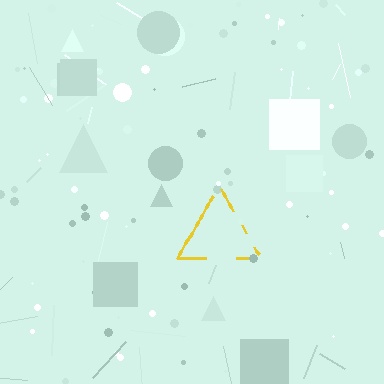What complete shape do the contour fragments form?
The contour fragments form a triangle.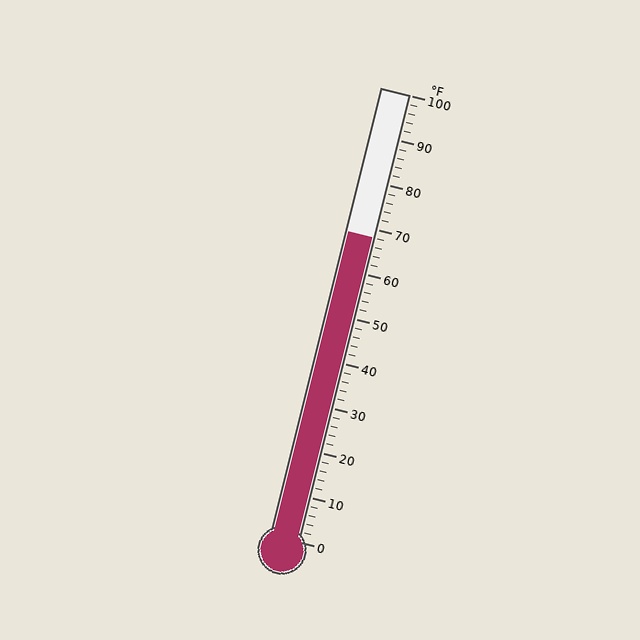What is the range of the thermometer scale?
The thermometer scale ranges from 0°F to 100°F.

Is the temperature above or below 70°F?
The temperature is below 70°F.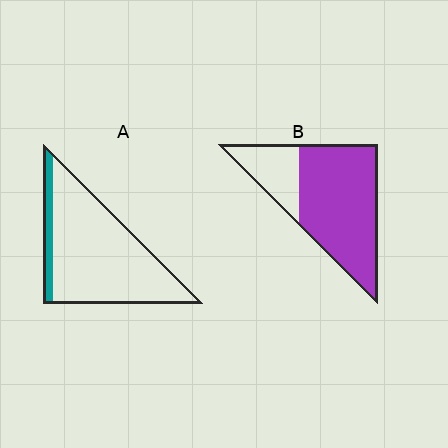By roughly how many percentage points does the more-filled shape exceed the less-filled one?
By roughly 60 percentage points (B over A).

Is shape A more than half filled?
No.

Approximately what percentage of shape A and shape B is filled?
A is approximately 10% and B is approximately 75%.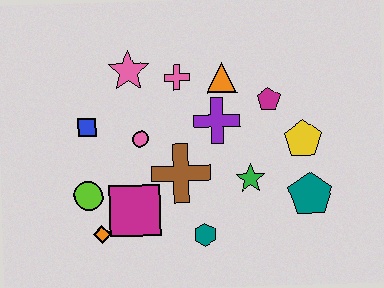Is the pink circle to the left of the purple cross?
Yes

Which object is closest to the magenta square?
The orange diamond is closest to the magenta square.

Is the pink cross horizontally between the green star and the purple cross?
No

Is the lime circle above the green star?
No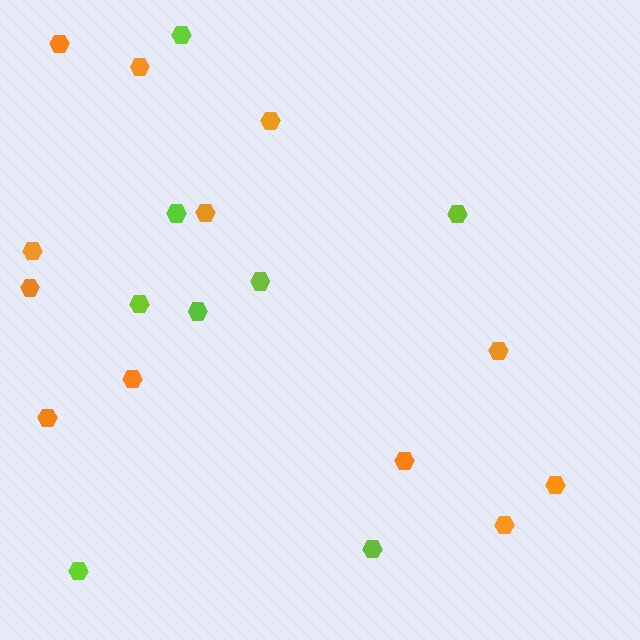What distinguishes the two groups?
There are 2 groups: one group of lime hexagons (8) and one group of orange hexagons (12).